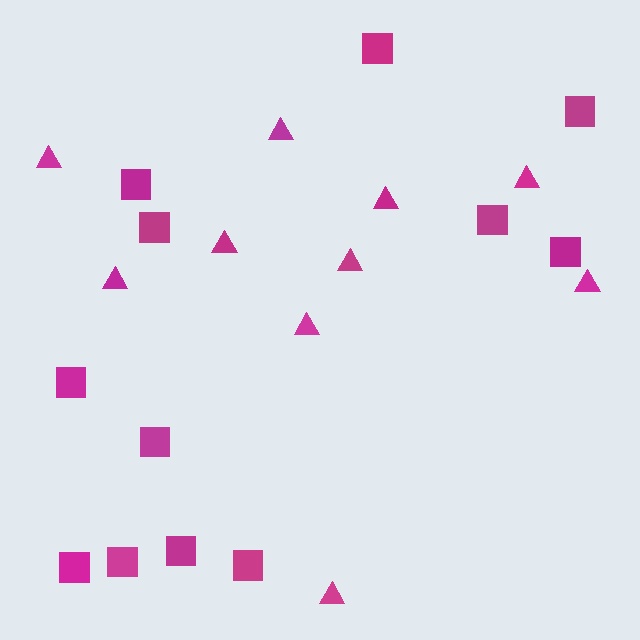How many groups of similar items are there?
There are 2 groups: one group of triangles (10) and one group of squares (12).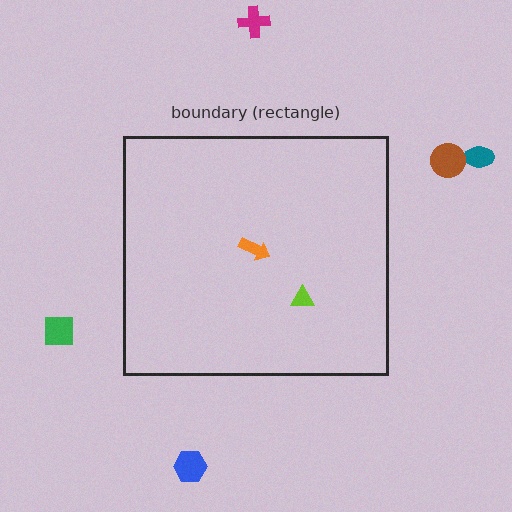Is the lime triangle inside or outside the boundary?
Inside.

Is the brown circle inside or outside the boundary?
Outside.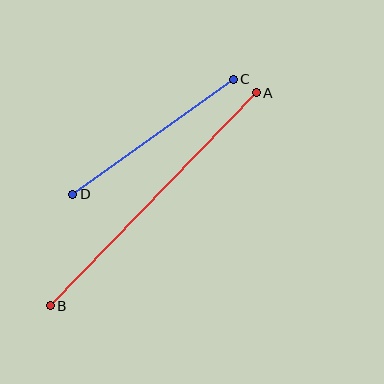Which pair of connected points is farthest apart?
Points A and B are farthest apart.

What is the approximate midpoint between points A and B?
The midpoint is at approximately (153, 199) pixels.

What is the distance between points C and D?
The distance is approximately 197 pixels.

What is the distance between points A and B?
The distance is approximately 296 pixels.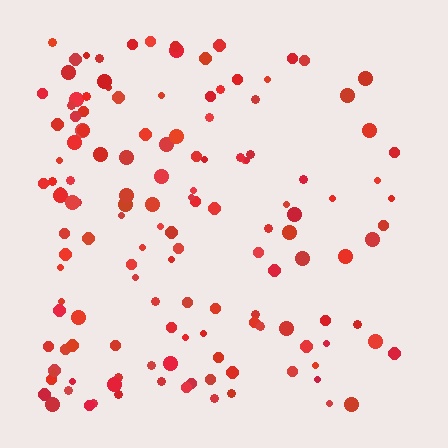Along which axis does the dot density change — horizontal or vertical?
Horizontal.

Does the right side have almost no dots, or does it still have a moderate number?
Still a moderate number, just noticeably fewer than the left.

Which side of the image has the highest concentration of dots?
The left.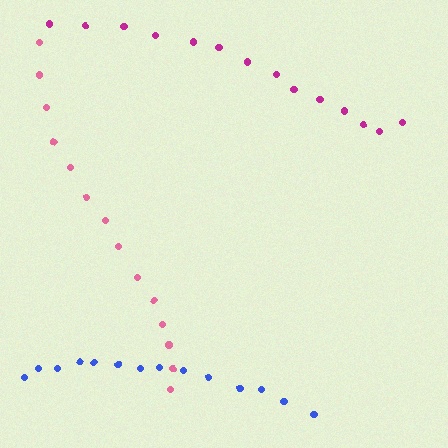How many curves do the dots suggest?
There are 3 distinct paths.